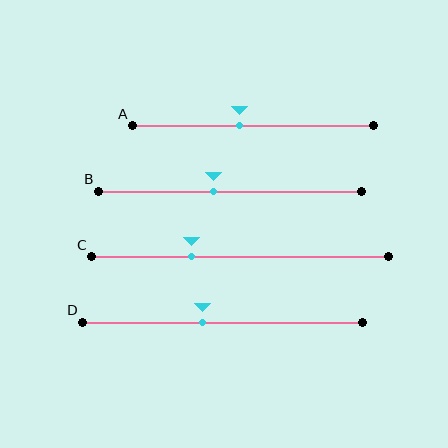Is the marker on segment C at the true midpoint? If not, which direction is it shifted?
No, the marker on segment C is shifted to the left by about 16% of the segment length.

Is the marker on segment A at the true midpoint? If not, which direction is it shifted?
No, the marker on segment A is shifted to the left by about 6% of the segment length.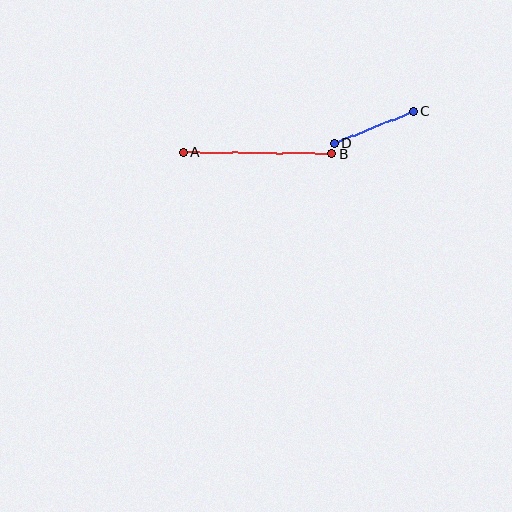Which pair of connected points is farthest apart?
Points A and B are farthest apart.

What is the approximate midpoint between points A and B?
The midpoint is at approximately (257, 153) pixels.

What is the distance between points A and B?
The distance is approximately 148 pixels.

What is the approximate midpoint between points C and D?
The midpoint is at approximately (374, 127) pixels.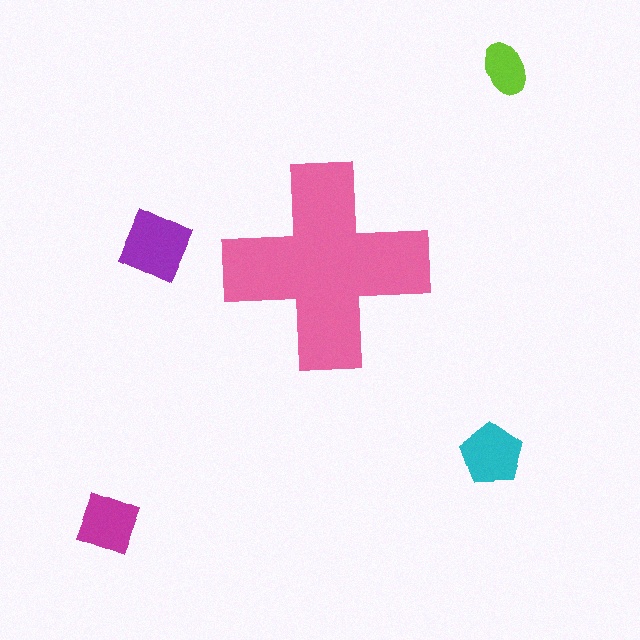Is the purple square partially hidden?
No, the purple square is fully visible.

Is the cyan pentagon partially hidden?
No, the cyan pentagon is fully visible.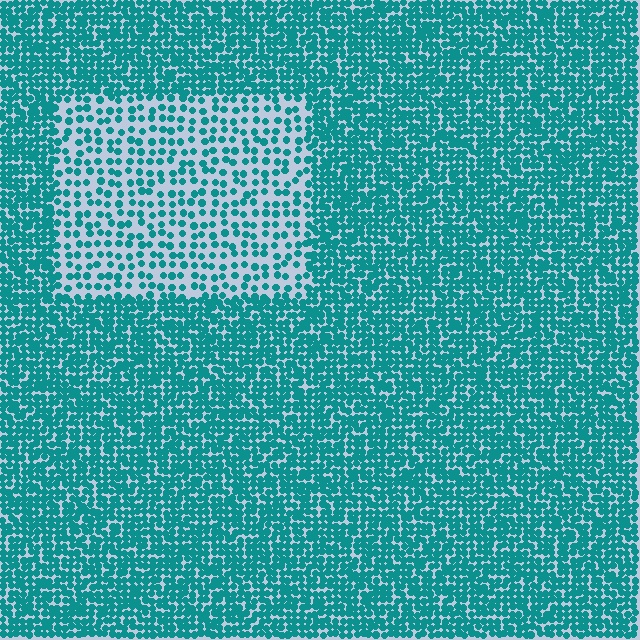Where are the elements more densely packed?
The elements are more densely packed outside the rectangle boundary.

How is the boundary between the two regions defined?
The boundary is defined by a change in element density (approximately 2.4x ratio). All elements are the same color, size, and shape.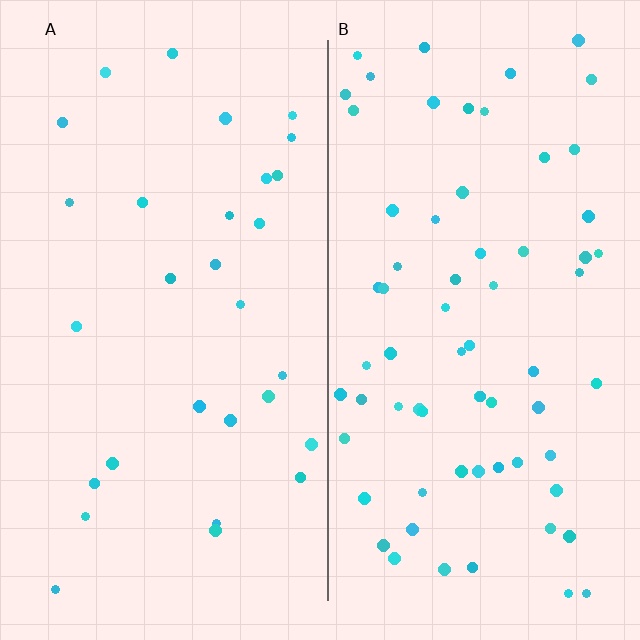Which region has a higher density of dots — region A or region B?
B (the right).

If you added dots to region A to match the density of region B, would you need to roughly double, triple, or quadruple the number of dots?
Approximately double.